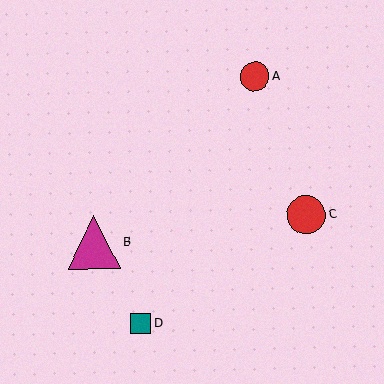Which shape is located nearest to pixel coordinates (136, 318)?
The teal square (labeled D) at (141, 324) is nearest to that location.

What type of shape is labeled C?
Shape C is a red circle.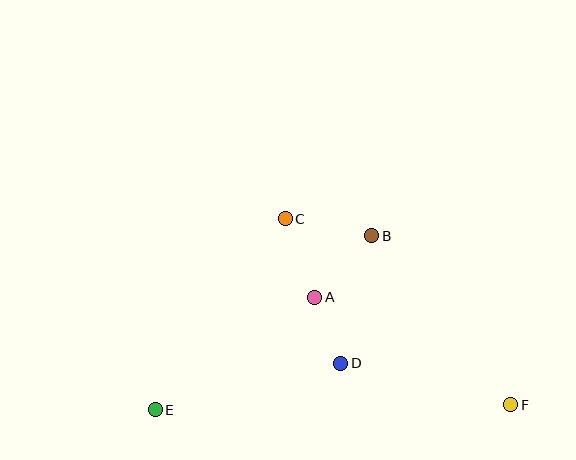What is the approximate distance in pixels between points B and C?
The distance between B and C is approximately 88 pixels.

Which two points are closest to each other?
Points A and D are closest to each other.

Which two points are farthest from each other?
Points E and F are farthest from each other.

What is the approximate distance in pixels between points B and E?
The distance between B and E is approximately 278 pixels.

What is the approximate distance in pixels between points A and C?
The distance between A and C is approximately 84 pixels.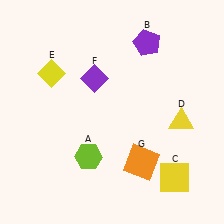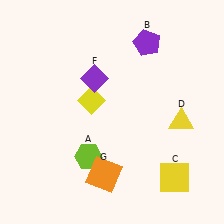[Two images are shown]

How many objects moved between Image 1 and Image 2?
2 objects moved between the two images.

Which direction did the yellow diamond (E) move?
The yellow diamond (E) moved right.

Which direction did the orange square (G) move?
The orange square (G) moved left.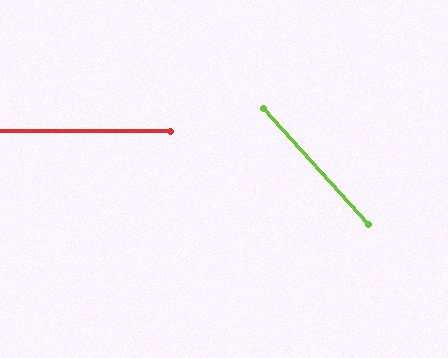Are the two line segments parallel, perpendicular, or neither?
Neither parallel nor perpendicular — they differ by about 47°.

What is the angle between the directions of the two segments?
Approximately 47 degrees.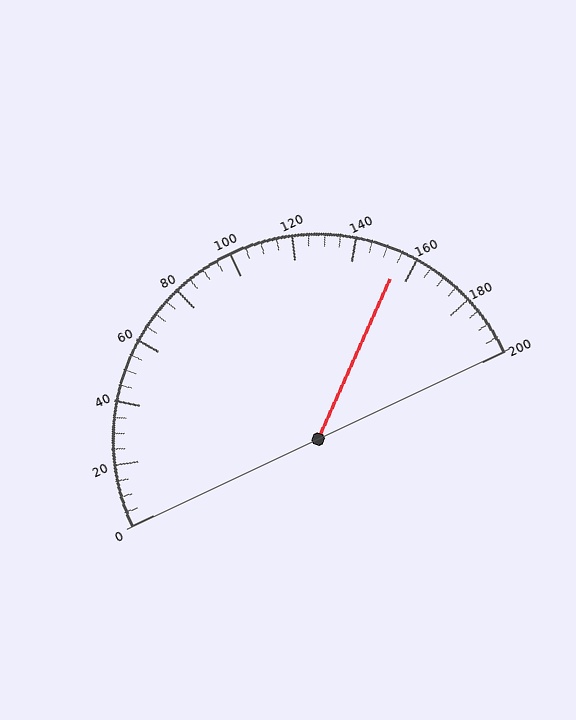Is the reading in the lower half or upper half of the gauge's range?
The reading is in the upper half of the range (0 to 200).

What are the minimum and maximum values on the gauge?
The gauge ranges from 0 to 200.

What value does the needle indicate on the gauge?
The needle indicates approximately 155.